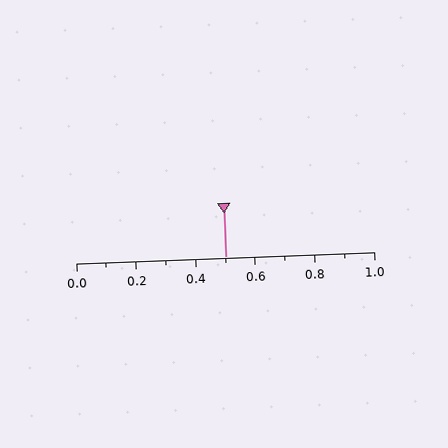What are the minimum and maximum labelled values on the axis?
The axis runs from 0.0 to 1.0.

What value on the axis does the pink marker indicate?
The marker indicates approximately 0.5.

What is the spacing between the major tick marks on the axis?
The major ticks are spaced 0.2 apart.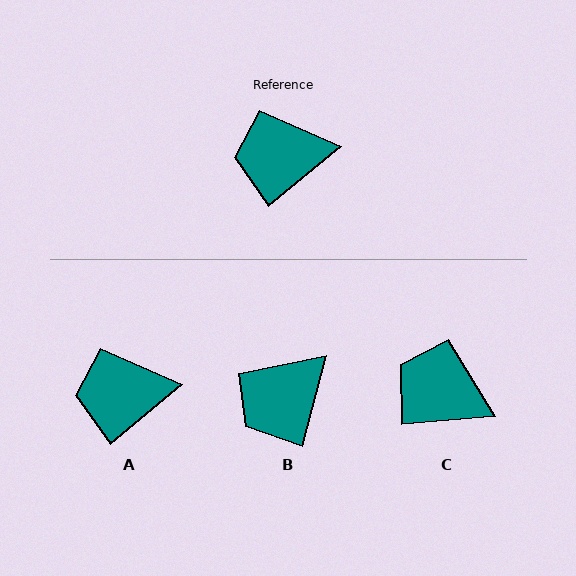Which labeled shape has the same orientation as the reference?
A.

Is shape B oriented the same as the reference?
No, it is off by about 36 degrees.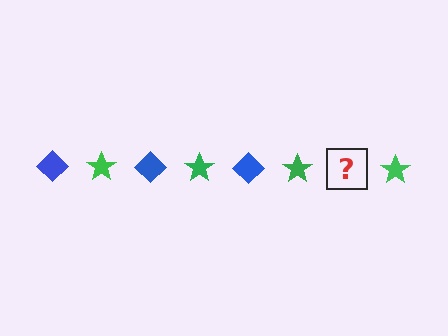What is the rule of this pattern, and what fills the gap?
The rule is that the pattern alternates between blue diamond and green star. The gap should be filled with a blue diamond.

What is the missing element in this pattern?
The missing element is a blue diamond.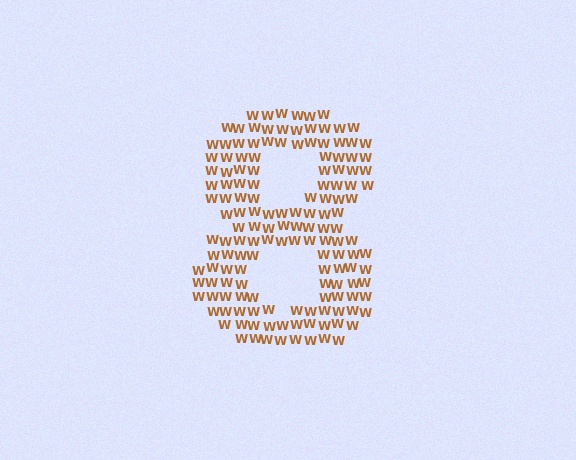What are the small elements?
The small elements are letter W's.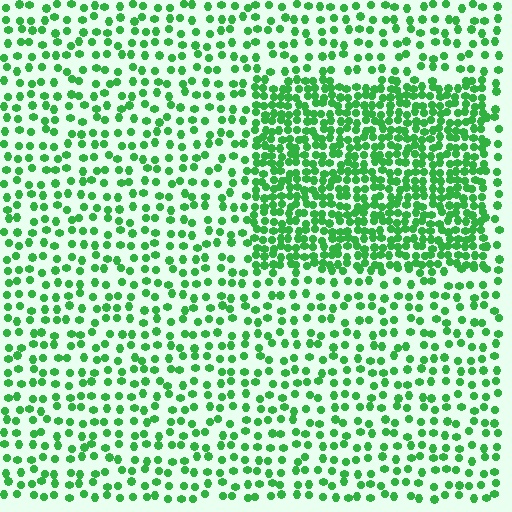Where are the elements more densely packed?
The elements are more densely packed inside the rectangle boundary.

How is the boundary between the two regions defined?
The boundary is defined by a change in element density (approximately 2.2x ratio). All elements are the same color, size, and shape.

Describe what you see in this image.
The image contains small green elements arranged at two different densities. A rectangle-shaped region is visible where the elements are more densely packed than the surrounding area.